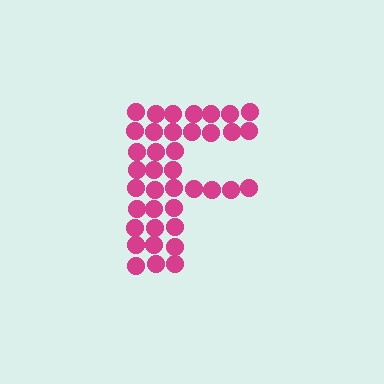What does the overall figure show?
The overall figure shows the letter F.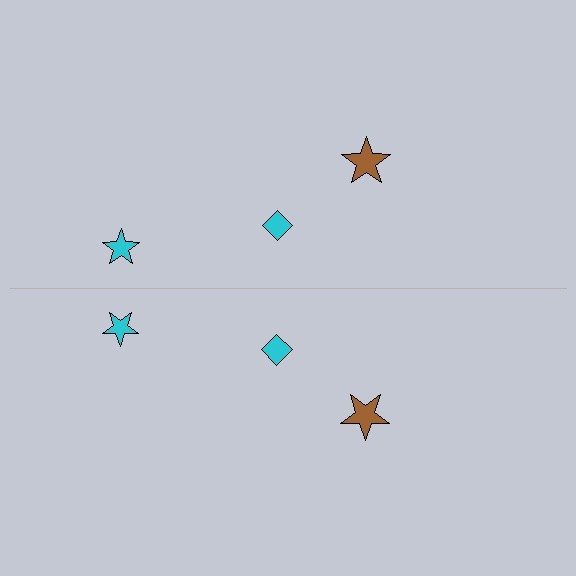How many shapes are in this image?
There are 6 shapes in this image.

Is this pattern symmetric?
Yes, this pattern has bilateral (reflection) symmetry.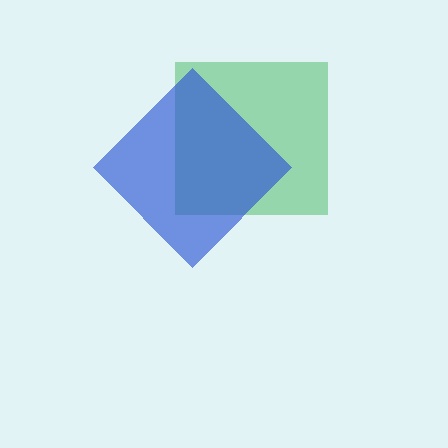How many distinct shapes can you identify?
There are 2 distinct shapes: a green square, a blue diamond.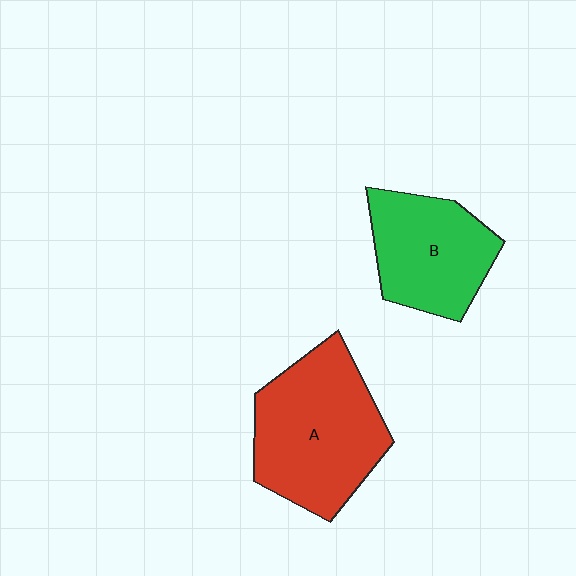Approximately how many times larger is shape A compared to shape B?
Approximately 1.4 times.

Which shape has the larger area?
Shape A (red).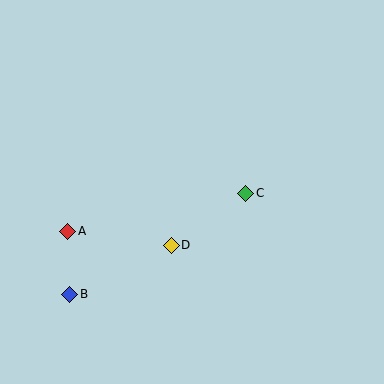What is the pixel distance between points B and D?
The distance between B and D is 113 pixels.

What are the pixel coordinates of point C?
Point C is at (246, 193).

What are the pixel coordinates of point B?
Point B is at (70, 294).